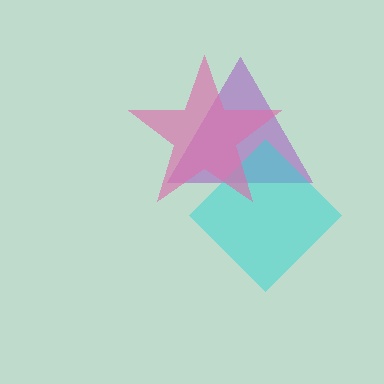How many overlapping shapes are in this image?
There are 3 overlapping shapes in the image.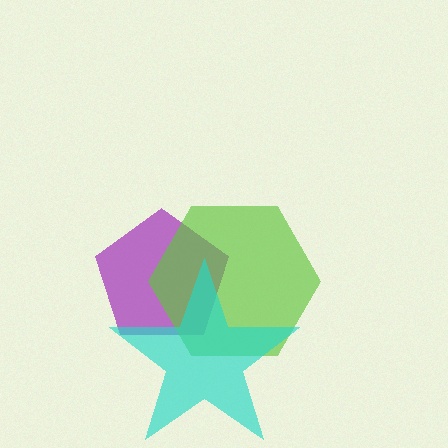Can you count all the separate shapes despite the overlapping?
Yes, there are 3 separate shapes.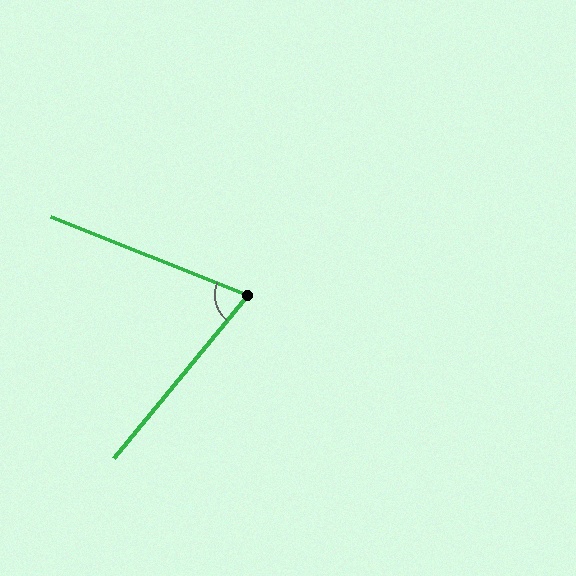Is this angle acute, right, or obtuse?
It is acute.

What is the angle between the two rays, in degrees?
Approximately 72 degrees.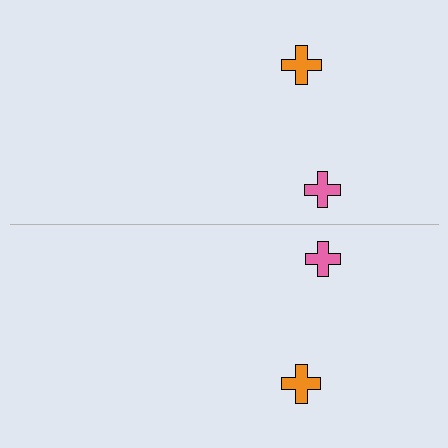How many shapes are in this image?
There are 4 shapes in this image.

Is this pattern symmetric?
Yes, this pattern has bilateral (reflection) symmetry.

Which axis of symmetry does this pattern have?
The pattern has a horizontal axis of symmetry running through the center of the image.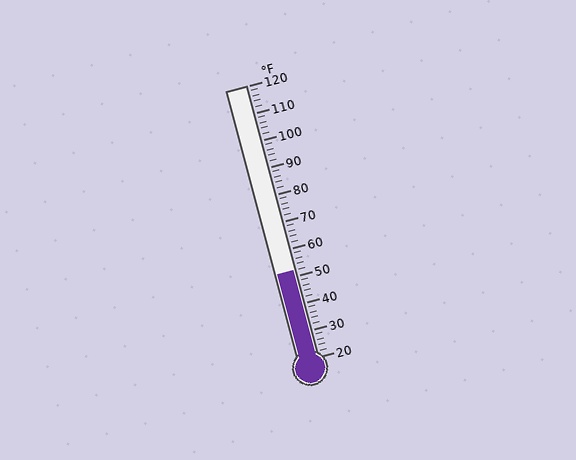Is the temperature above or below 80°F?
The temperature is below 80°F.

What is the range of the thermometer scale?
The thermometer scale ranges from 20°F to 120°F.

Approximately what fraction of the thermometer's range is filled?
The thermometer is filled to approximately 30% of its range.